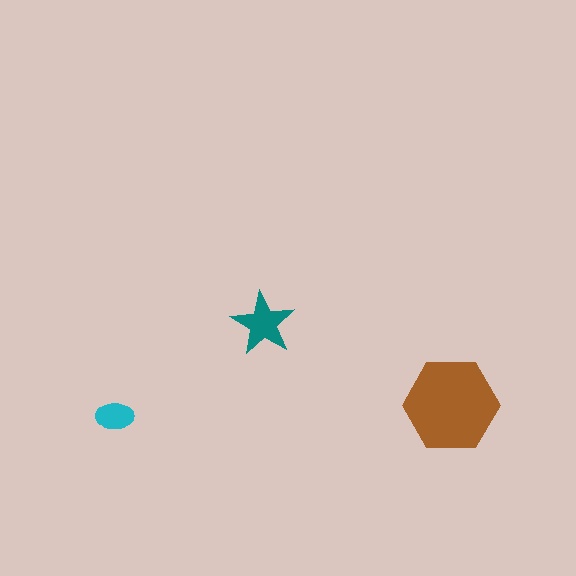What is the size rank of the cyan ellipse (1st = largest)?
3rd.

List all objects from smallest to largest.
The cyan ellipse, the teal star, the brown hexagon.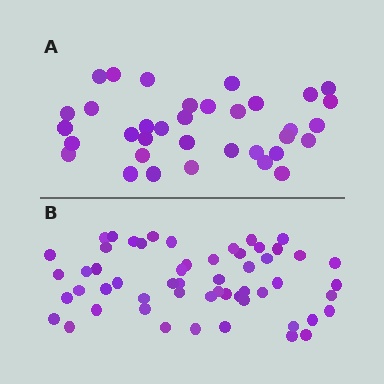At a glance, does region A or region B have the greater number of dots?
Region B (the bottom region) has more dots.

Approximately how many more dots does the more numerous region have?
Region B has approximately 20 more dots than region A.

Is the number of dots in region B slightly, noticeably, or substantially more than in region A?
Region B has substantially more. The ratio is roughly 1.6 to 1.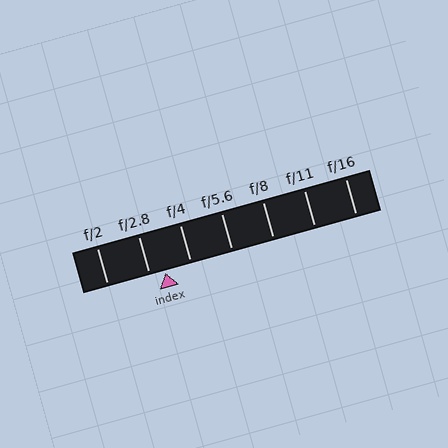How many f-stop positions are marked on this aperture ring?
There are 7 f-stop positions marked.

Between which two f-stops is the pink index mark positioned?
The index mark is between f/2.8 and f/4.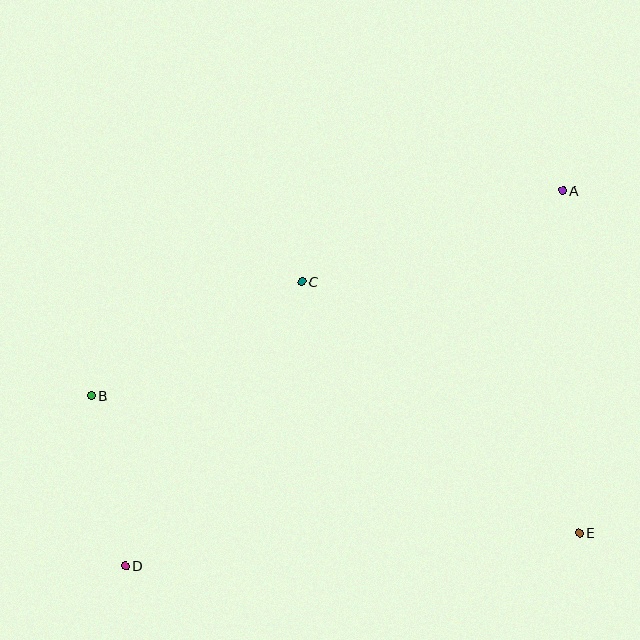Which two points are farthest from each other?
Points A and D are farthest from each other.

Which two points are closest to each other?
Points B and D are closest to each other.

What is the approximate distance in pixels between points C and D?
The distance between C and D is approximately 334 pixels.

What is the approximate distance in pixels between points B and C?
The distance between B and C is approximately 239 pixels.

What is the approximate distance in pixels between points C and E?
The distance between C and E is approximately 374 pixels.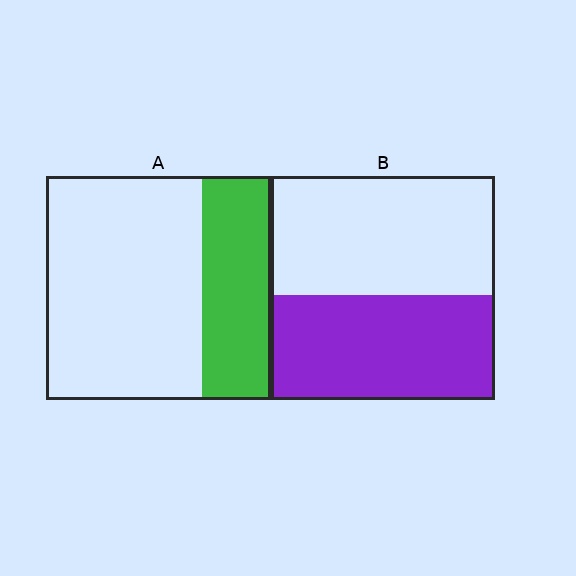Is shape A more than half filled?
No.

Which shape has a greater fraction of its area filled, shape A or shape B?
Shape B.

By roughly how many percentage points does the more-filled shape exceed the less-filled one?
By roughly 15 percentage points (B over A).